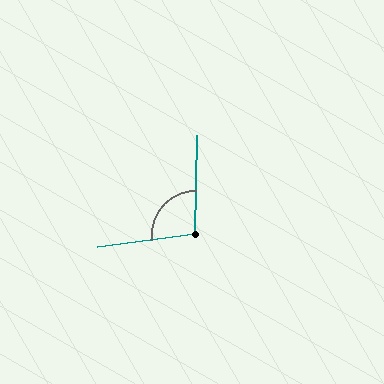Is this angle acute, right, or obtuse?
It is obtuse.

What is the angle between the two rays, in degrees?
Approximately 98 degrees.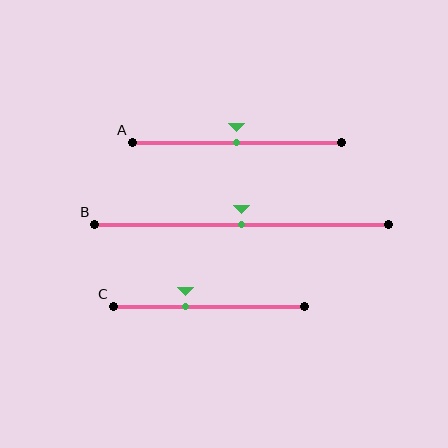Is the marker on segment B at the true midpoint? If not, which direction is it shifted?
Yes, the marker on segment B is at the true midpoint.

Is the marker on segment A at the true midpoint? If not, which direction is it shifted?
Yes, the marker on segment A is at the true midpoint.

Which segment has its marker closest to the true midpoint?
Segment A has its marker closest to the true midpoint.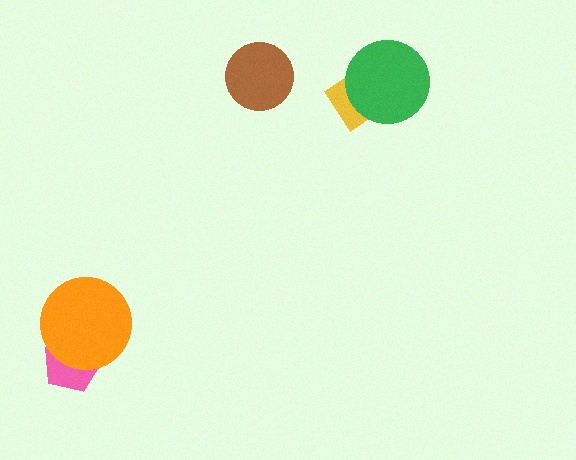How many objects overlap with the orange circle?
1 object overlaps with the orange circle.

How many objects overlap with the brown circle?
0 objects overlap with the brown circle.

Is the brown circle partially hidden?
No, no other shape covers it.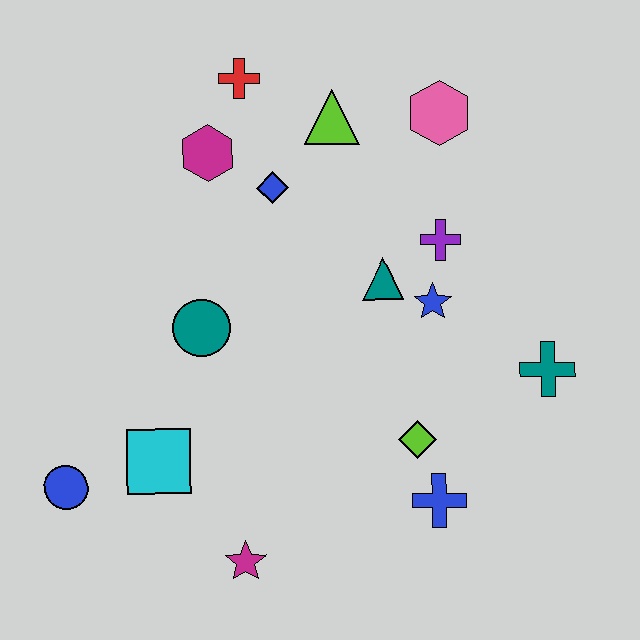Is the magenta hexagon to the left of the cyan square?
No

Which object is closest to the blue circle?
The cyan square is closest to the blue circle.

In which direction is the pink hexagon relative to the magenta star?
The pink hexagon is above the magenta star.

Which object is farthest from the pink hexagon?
The blue circle is farthest from the pink hexagon.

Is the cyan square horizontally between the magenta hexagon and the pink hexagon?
No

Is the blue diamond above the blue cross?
Yes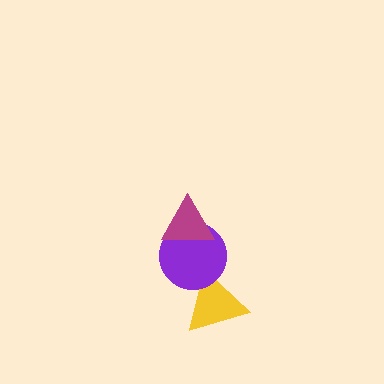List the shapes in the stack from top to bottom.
From top to bottom: the magenta triangle, the purple circle, the yellow triangle.